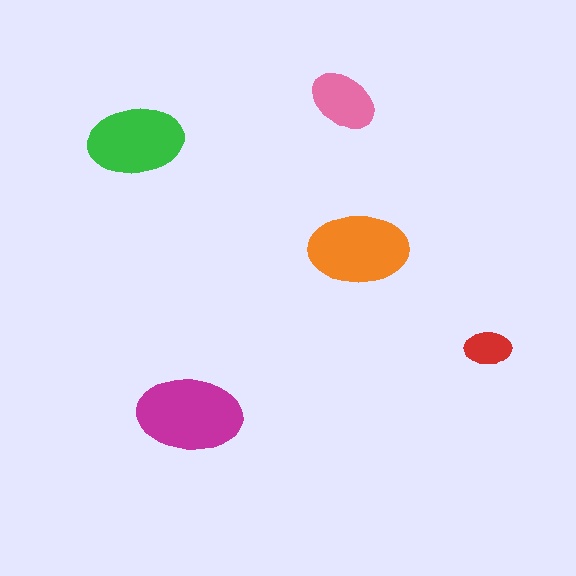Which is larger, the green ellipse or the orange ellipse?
The orange one.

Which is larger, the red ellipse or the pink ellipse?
The pink one.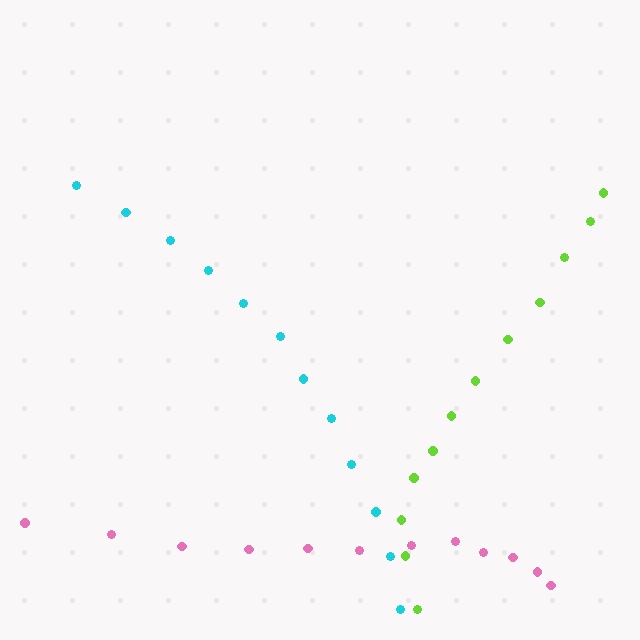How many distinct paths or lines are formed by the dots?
There are 3 distinct paths.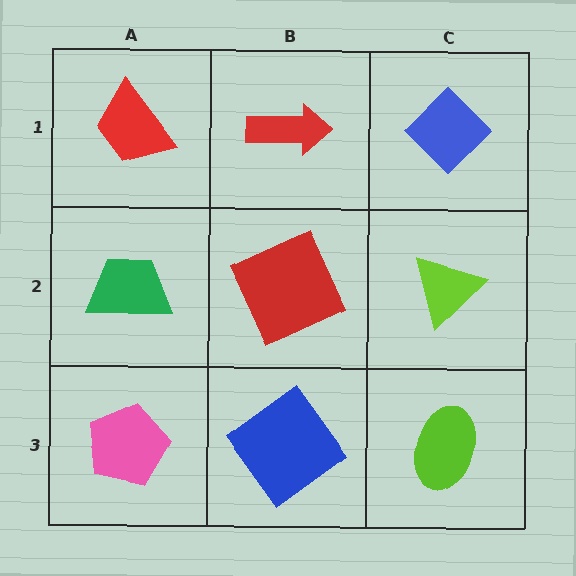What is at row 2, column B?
A red square.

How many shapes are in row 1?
3 shapes.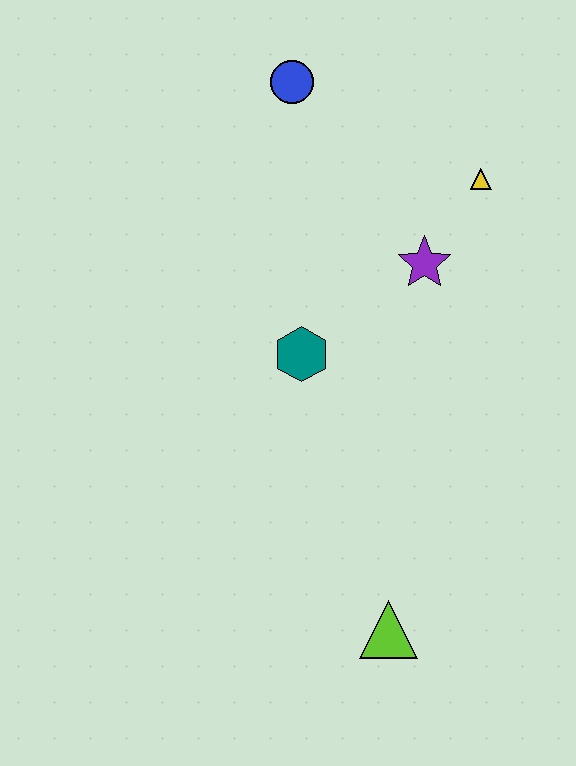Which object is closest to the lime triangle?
The teal hexagon is closest to the lime triangle.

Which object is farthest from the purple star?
The lime triangle is farthest from the purple star.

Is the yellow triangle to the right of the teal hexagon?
Yes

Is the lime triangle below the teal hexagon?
Yes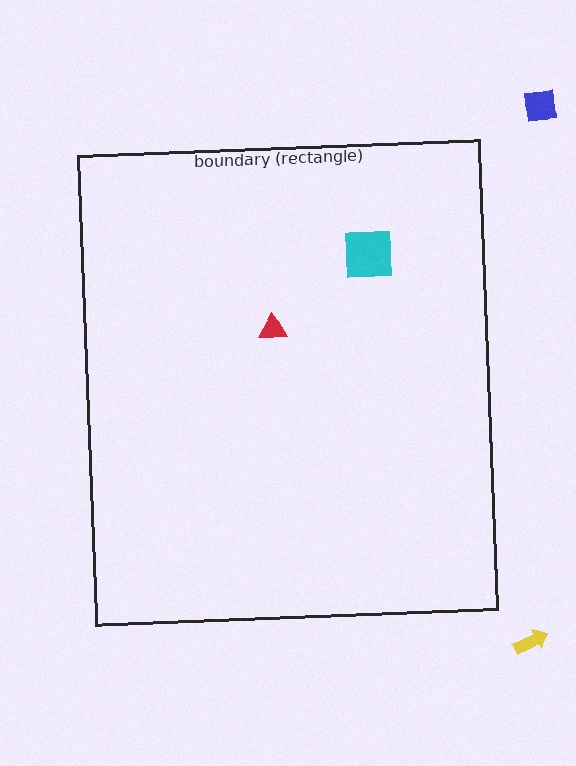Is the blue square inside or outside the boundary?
Outside.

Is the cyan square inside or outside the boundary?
Inside.